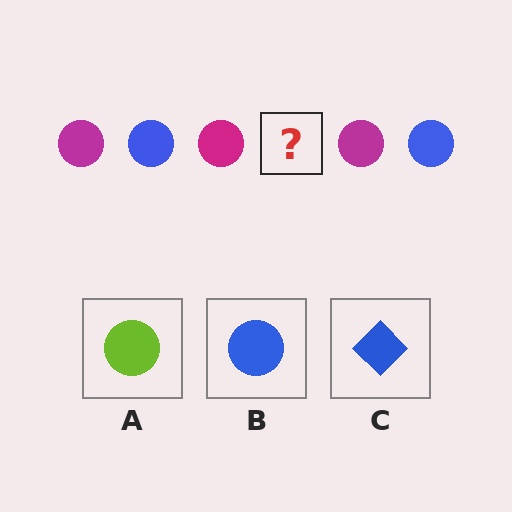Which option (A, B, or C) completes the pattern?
B.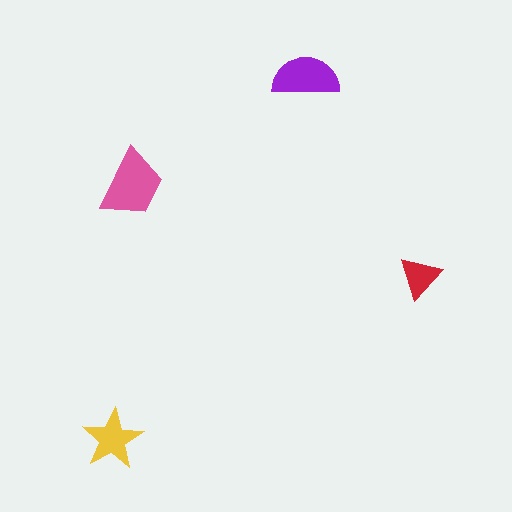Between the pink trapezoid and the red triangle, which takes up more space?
The pink trapezoid.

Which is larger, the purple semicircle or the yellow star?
The purple semicircle.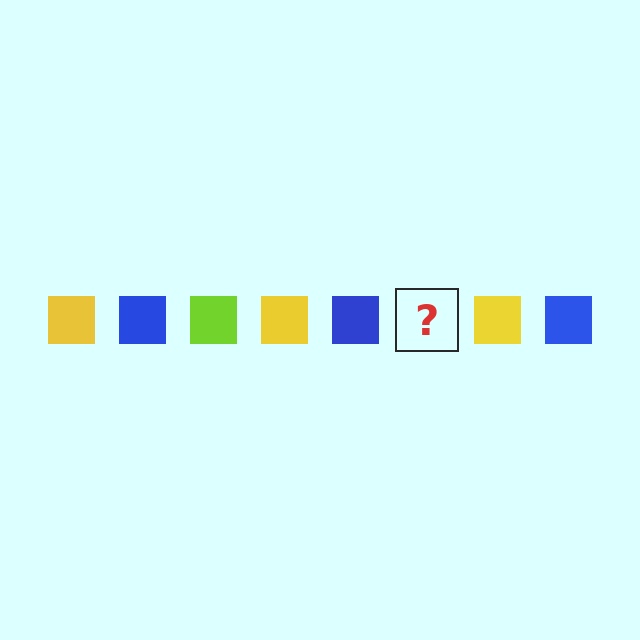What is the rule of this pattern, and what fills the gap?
The rule is that the pattern cycles through yellow, blue, lime squares. The gap should be filled with a lime square.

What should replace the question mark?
The question mark should be replaced with a lime square.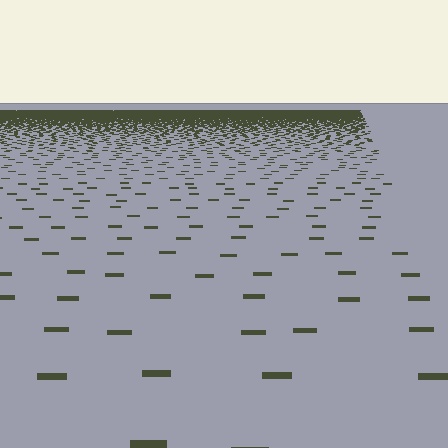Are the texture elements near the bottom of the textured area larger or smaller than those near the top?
Larger. Near the bottom, elements are closer to the viewer and appear at a bigger on-screen size.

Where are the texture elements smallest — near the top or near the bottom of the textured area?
Near the top.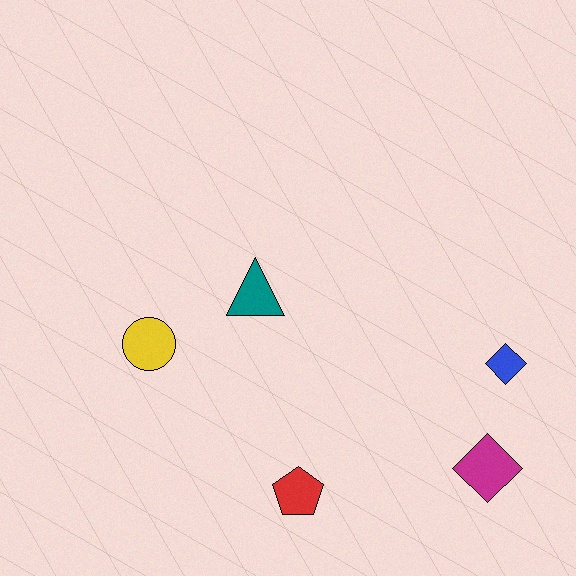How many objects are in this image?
There are 5 objects.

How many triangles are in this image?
There is 1 triangle.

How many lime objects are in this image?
There are no lime objects.